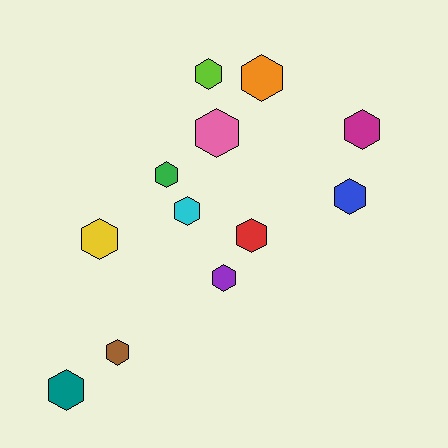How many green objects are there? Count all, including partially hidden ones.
There is 1 green object.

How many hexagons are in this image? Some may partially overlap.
There are 12 hexagons.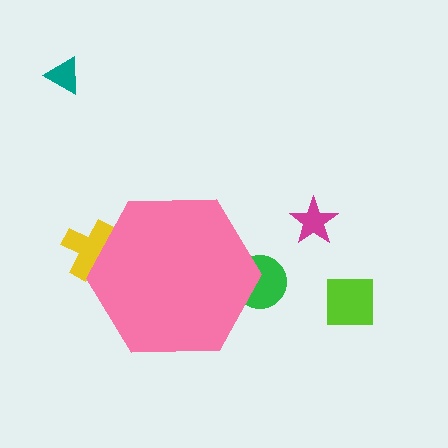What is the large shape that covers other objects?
A pink hexagon.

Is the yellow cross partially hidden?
Yes, the yellow cross is partially hidden behind the pink hexagon.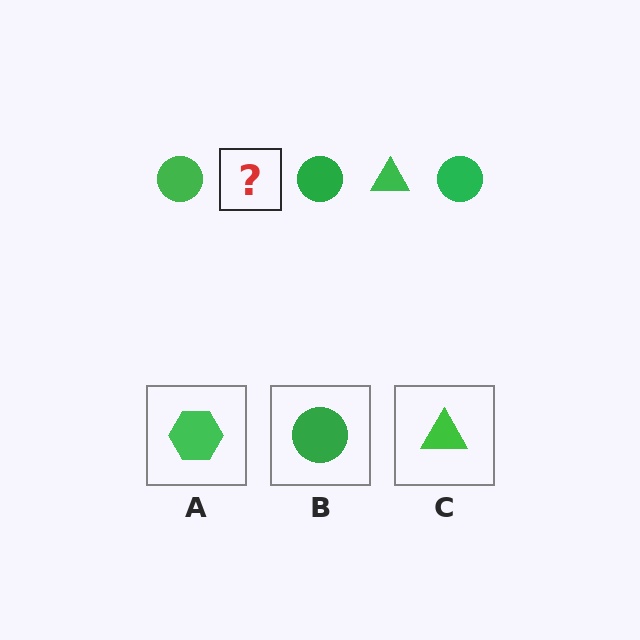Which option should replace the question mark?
Option C.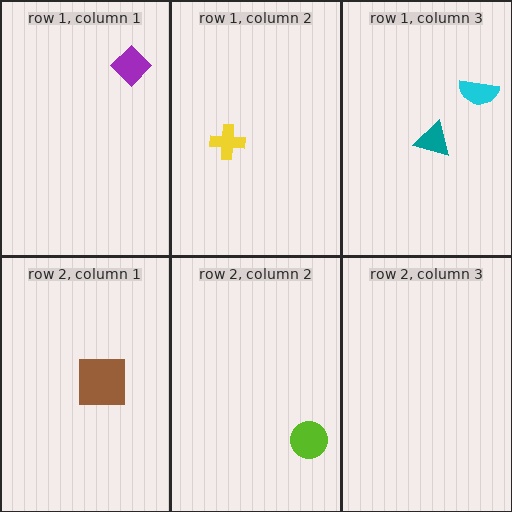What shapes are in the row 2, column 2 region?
The lime circle.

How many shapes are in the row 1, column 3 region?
2.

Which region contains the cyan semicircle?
The row 1, column 3 region.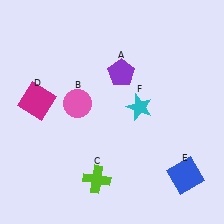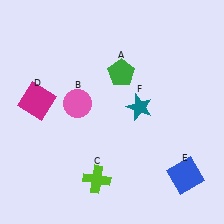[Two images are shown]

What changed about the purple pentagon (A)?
In Image 1, A is purple. In Image 2, it changed to green.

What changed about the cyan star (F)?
In Image 1, F is cyan. In Image 2, it changed to teal.